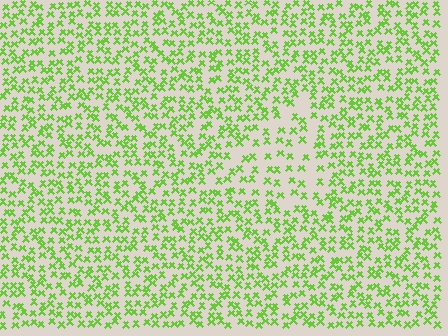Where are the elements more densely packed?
The elements are more densely packed outside the triangle boundary.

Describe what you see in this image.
The image contains small lime elements arranged at two different densities. A triangle-shaped region is visible where the elements are less densely packed than the surrounding area.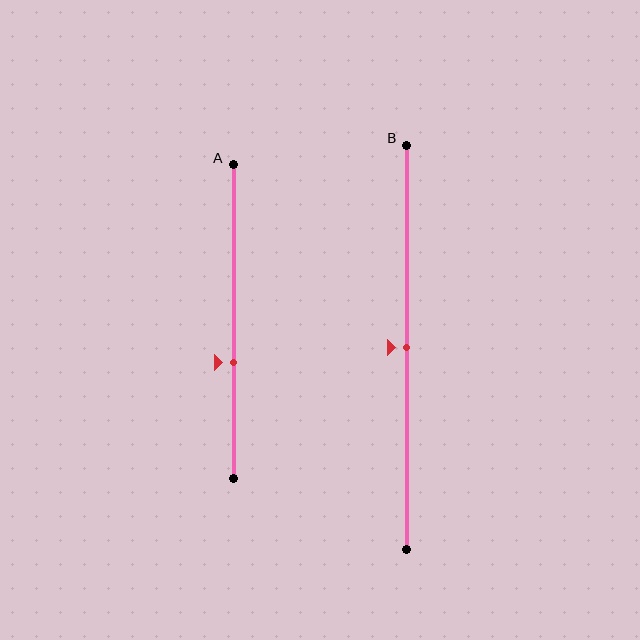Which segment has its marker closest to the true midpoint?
Segment B has its marker closest to the true midpoint.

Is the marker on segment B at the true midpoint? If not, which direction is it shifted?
Yes, the marker on segment B is at the true midpoint.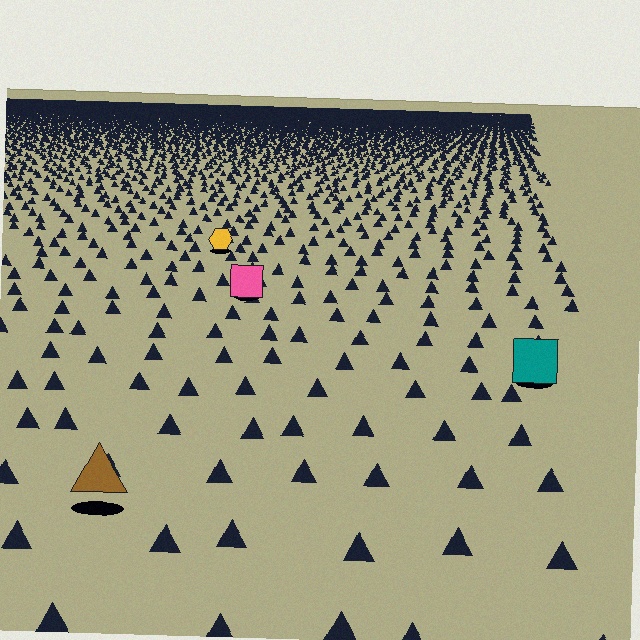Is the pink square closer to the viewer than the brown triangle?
No. The brown triangle is closer — you can tell from the texture gradient: the ground texture is coarser near it.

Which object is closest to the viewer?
The brown triangle is closest. The texture marks near it are larger and more spread out.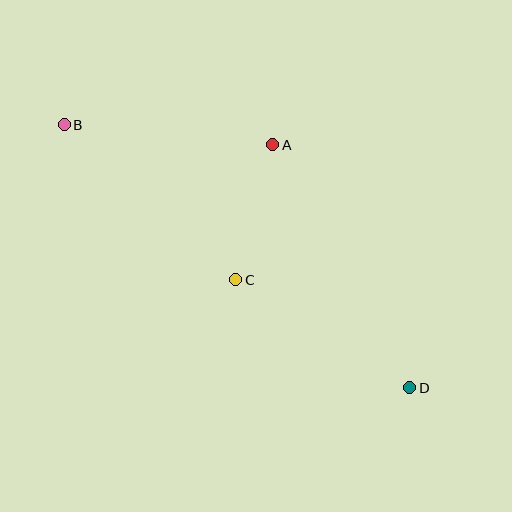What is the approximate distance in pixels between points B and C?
The distance between B and C is approximately 231 pixels.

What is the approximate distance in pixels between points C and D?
The distance between C and D is approximately 205 pixels.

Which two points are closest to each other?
Points A and C are closest to each other.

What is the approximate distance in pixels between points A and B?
The distance between A and B is approximately 210 pixels.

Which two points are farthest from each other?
Points B and D are farthest from each other.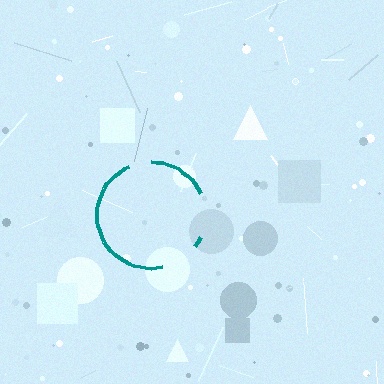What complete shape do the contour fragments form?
The contour fragments form a circle.